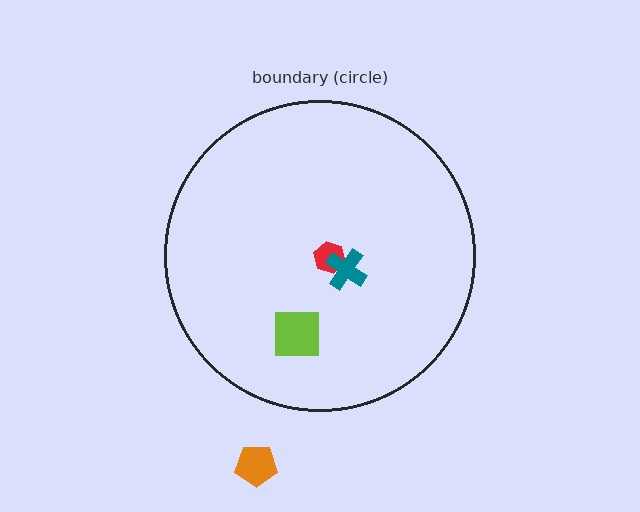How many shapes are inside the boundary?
3 inside, 1 outside.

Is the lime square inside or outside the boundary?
Inside.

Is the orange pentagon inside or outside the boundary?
Outside.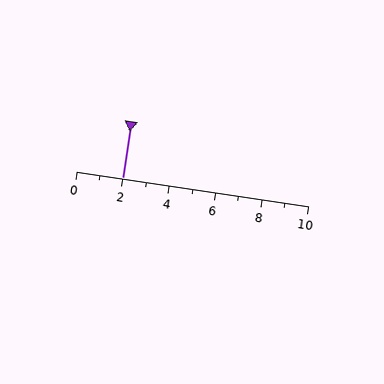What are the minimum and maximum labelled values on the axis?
The axis runs from 0 to 10.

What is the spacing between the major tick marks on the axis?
The major ticks are spaced 2 apart.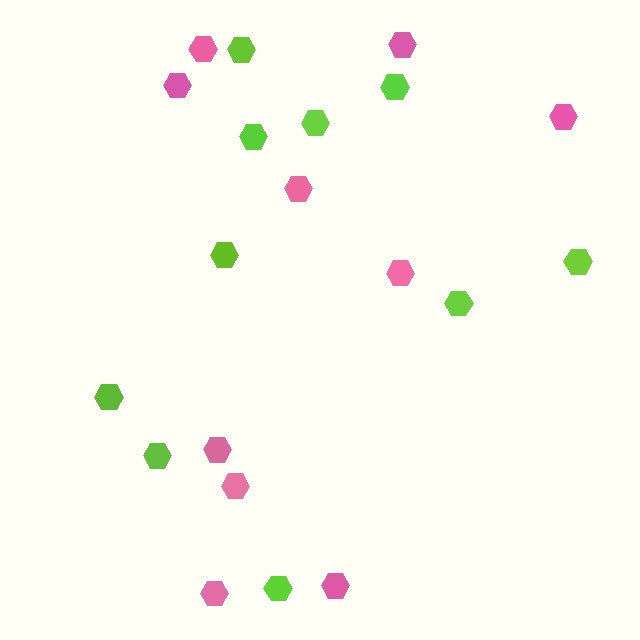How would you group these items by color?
There are 2 groups: one group of pink hexagons (10) and one group of lime hexagons (10).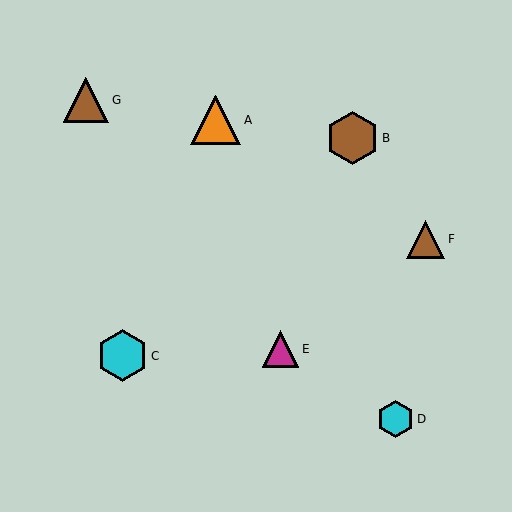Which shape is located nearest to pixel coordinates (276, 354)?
The magenta triangle (labeled E) at (280, 349) is nearest to that location.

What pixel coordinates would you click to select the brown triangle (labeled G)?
Click at (86, 100) to select the brown triangle G.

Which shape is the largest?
The brown hexagon (labeled B) is the largest.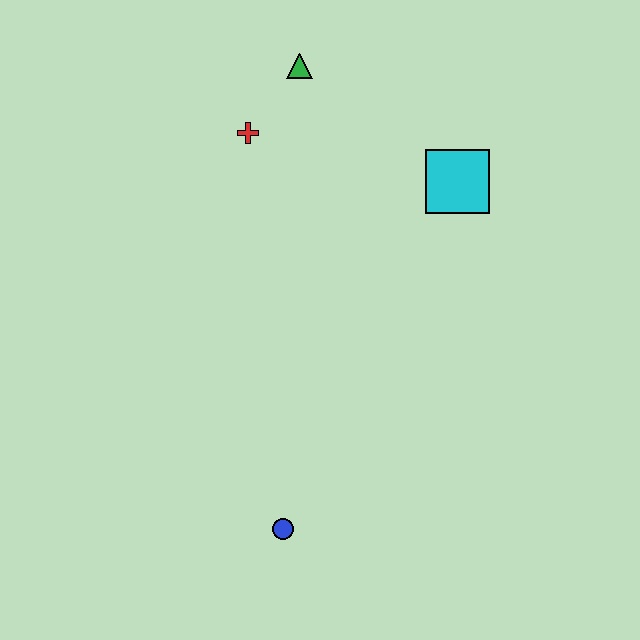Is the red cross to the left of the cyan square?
Yes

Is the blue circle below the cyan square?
Yes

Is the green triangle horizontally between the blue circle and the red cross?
No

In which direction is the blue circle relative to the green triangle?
The blue circle is below the green triangle.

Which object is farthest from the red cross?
The blue circle is farthest from the red cross.